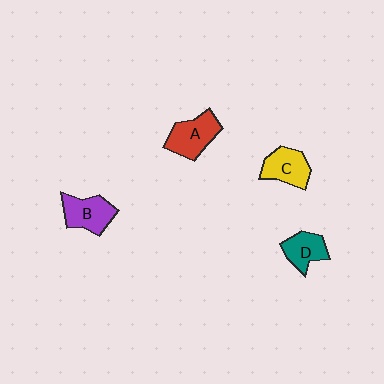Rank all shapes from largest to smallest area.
From largest to smallest: A (red), B (purple), C (yellow), D (teal).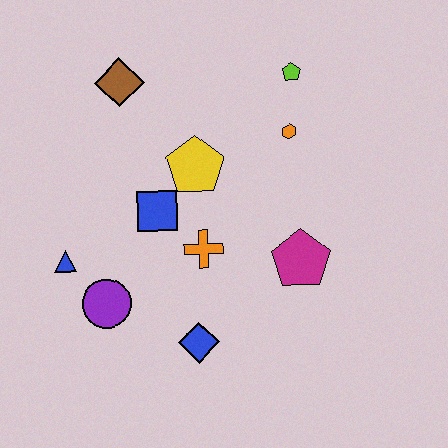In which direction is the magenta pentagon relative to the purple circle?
The magenta pentagon is to the right of the purple circle.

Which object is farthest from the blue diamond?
The lime pentagon is farthest from the blue diamond.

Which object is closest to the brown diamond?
The yellow pentagon is closest to the brown diamond.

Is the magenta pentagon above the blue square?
No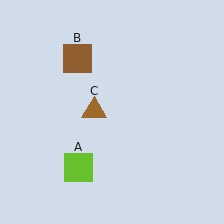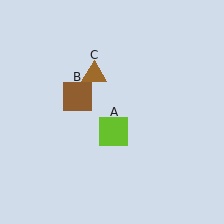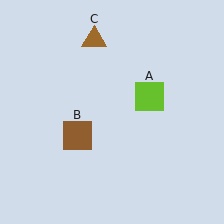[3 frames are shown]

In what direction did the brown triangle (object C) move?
The brown triangle (object C) moved up.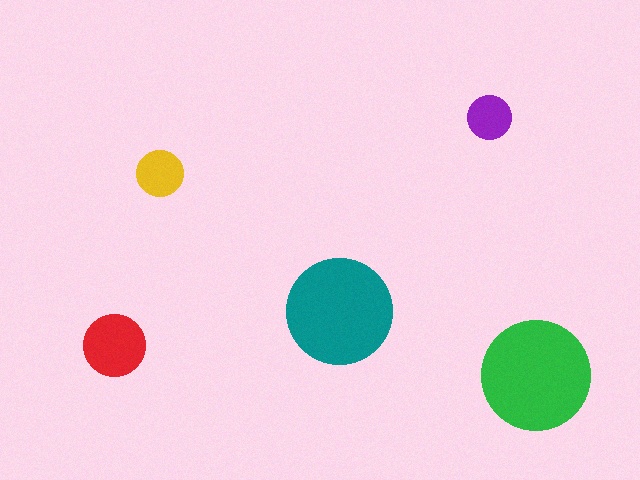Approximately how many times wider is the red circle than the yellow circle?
About 1.5 times wider.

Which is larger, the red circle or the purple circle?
The red one.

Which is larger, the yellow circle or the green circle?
The green one.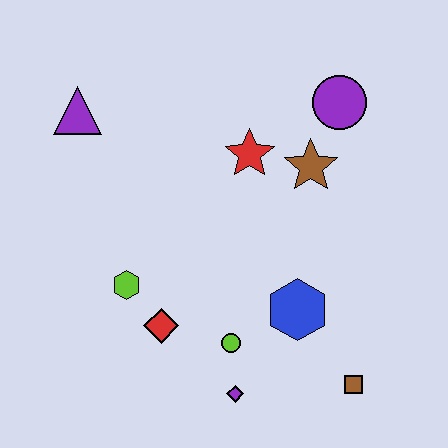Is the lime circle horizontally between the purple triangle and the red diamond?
No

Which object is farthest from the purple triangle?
The brown square is farthest from the purple triangle.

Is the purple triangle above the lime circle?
Yes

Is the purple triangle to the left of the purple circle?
Yes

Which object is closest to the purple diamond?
The lime circle is closest to the purple diamond.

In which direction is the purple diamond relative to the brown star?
The purple diamond is below the brown star.